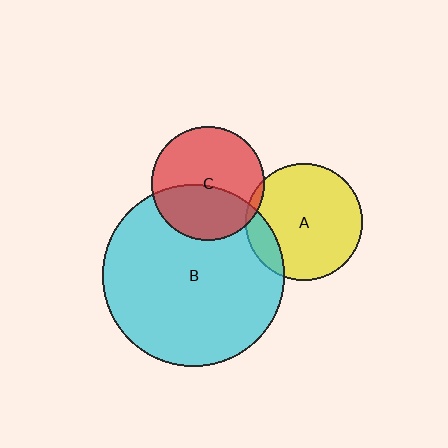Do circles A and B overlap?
Yes.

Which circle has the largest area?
Circle B (cyan).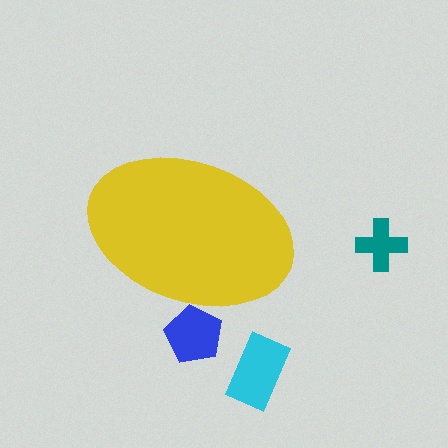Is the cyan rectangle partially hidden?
No, the cyan rectangle is fully visible.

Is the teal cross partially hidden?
No, the teal cross is fully visible.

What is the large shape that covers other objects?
A yellow ellipse.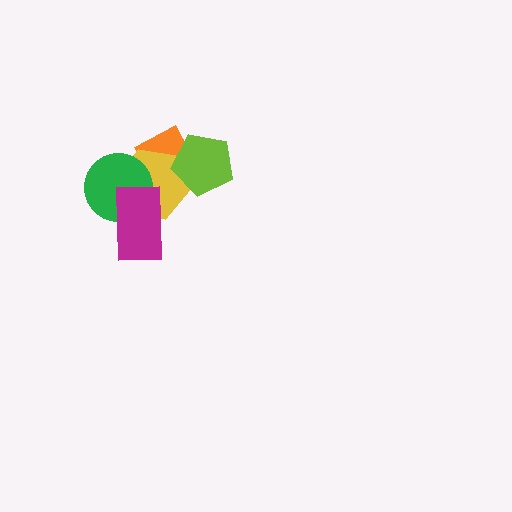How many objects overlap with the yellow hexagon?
4 objects overlap with the yellow hexagon.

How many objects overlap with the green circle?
3 objects overlap with the green circle.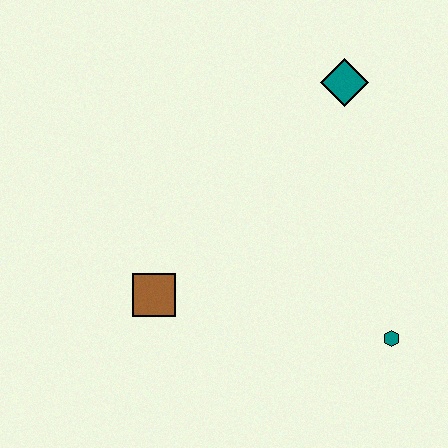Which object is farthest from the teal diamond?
The brown square is farthest from the teal diamond.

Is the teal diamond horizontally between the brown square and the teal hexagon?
Yes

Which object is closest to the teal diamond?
The teal hexagon is closest to the teal diamond.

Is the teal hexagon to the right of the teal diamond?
Yes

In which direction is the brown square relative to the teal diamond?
The brown square is below the teal diamond.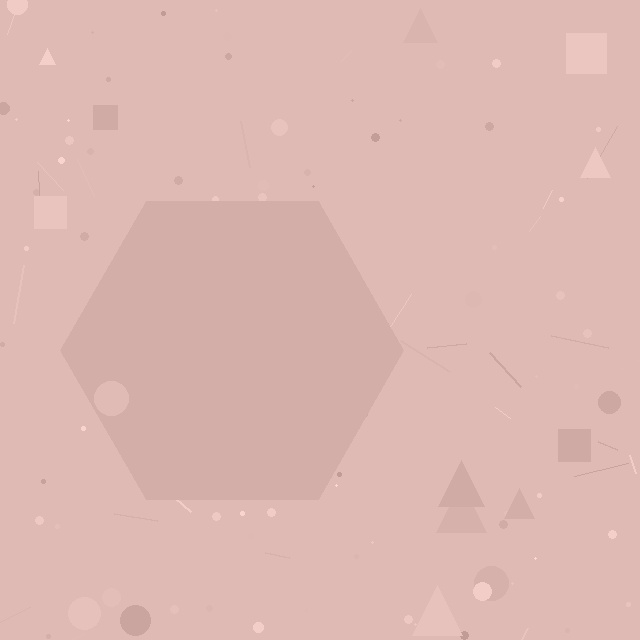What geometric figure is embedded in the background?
A hexagon is embedded in the background.